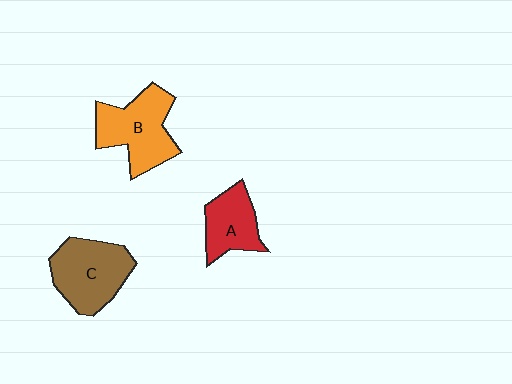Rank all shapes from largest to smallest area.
From largest to smallest: B (orange), C (brown), A (red).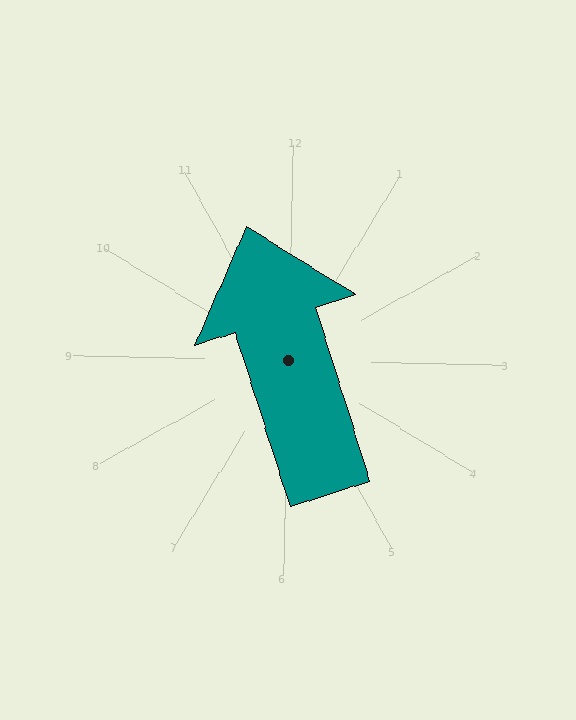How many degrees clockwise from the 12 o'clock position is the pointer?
Approximately 341 degrees.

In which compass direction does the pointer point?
North.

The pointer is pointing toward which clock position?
Roughly 11 o'clock.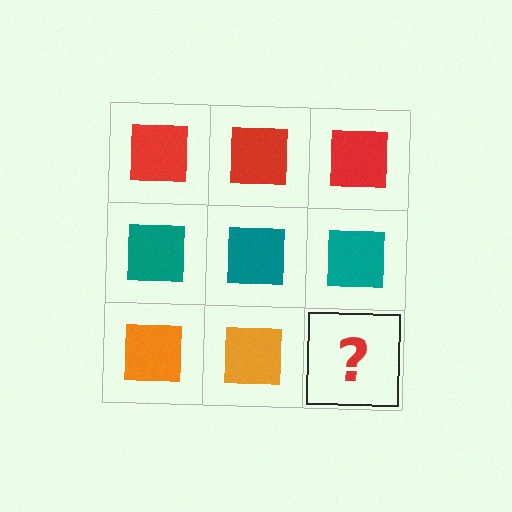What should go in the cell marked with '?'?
The missing cell should contain an orange square.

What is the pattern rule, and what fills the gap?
The rule is that each row has a consistent color. The gap should be filled with an orange square.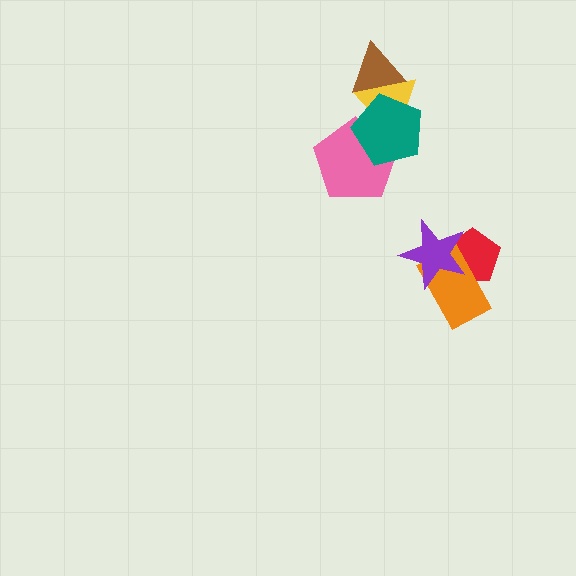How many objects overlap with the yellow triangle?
3 objects overlap with the yellow triangle.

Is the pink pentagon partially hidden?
Yes, it is partially covered by another shape.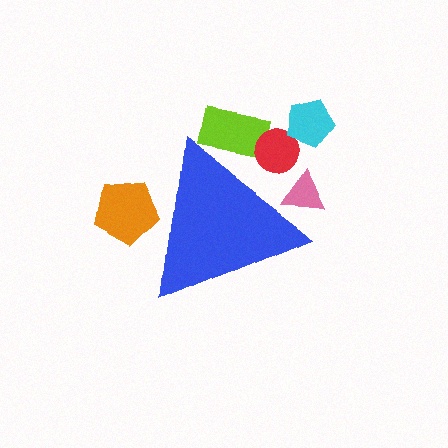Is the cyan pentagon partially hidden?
No, the cyan pentagon is fully visible.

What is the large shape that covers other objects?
A blue triangle.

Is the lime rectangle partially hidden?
Yes, the lime rectangle is partially hidden behind the blue triangle.